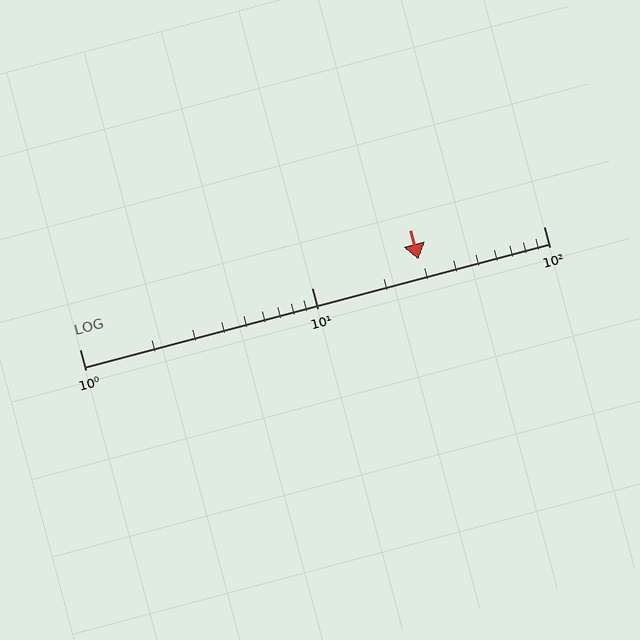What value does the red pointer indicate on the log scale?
The pointer indicates approximately 29.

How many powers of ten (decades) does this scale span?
The scale spans 2 decades, from 1 to 100.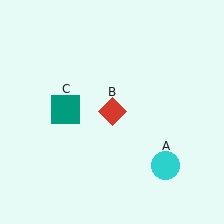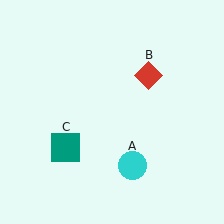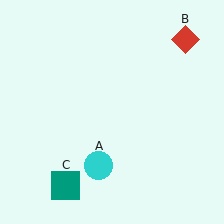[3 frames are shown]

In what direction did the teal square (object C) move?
The teal square (object C) moved down.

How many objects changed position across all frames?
3 objects changed position: cyan circle (object A), red diamond (object B), teal square (object C).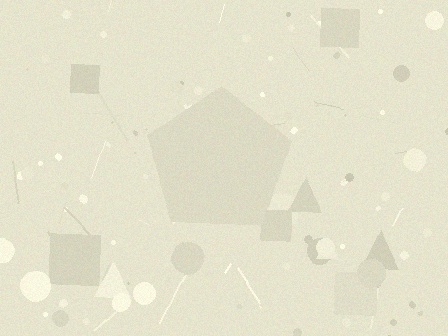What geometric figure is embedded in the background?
A pentagon is embedded in the background.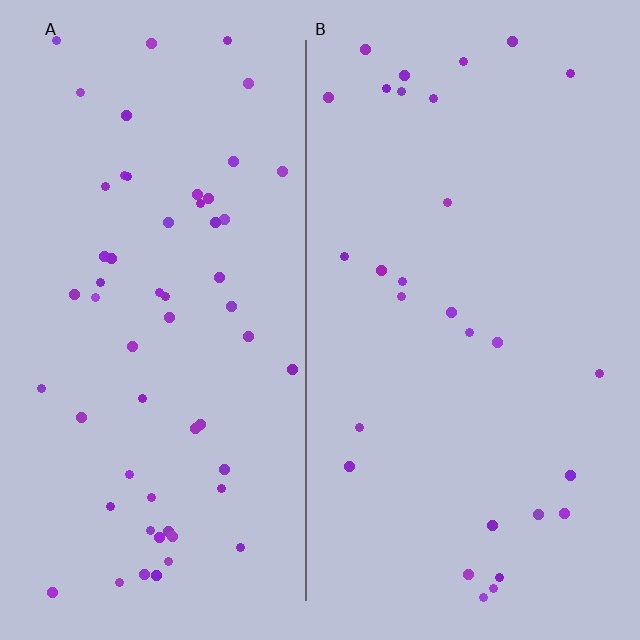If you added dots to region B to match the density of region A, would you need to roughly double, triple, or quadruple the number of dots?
Approximately double.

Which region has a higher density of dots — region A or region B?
A (the left).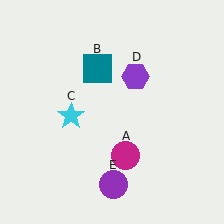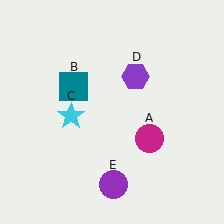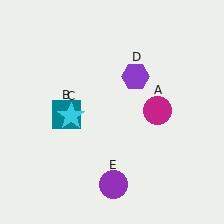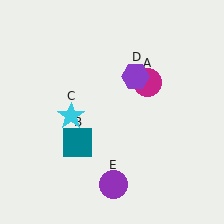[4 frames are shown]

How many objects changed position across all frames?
2 objects changed position: magenta circle (object A), teal square (object B).